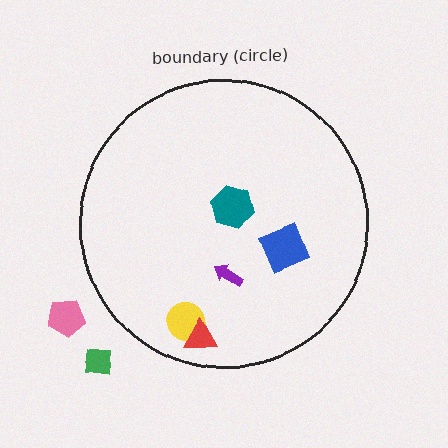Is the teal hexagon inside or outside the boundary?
Inside.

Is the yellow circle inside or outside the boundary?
Inside.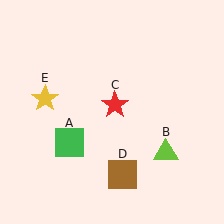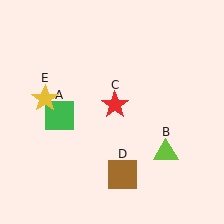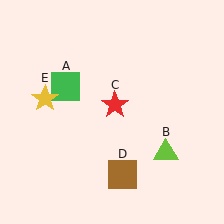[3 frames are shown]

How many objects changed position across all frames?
1 object changed position: green square (object A).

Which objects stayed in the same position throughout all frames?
Lime triangle (object B) and red star (object C) and brown square (object D) and yellow star (object E) remained stationary.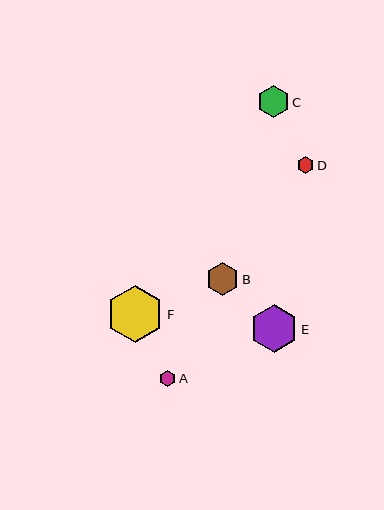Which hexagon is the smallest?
Hexagon A is the smallest with a size of approximately 16 pixels.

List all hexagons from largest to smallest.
From largest to smallest: F, E, B, C, D, A.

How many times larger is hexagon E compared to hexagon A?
Hexagon E is approximately 3.0 times the size of hexagon A.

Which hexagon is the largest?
Hexagon F is the largest with a size of approximately 57 pixels.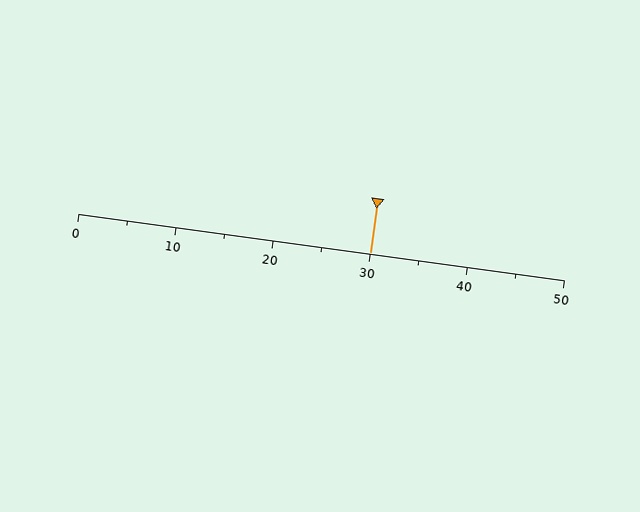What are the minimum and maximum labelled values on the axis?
The axis runs from 0 to 50.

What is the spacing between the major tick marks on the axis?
The major ticks are spaced 10 apart.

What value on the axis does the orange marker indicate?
The marker indicates approximately 30.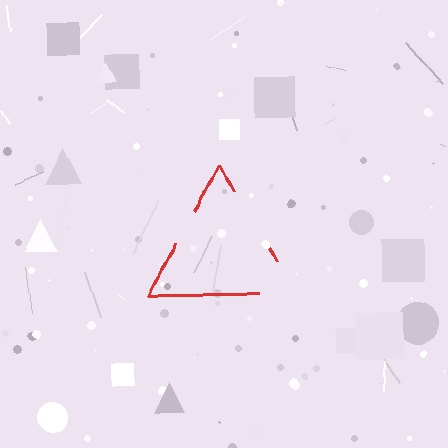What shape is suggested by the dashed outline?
The dashed outline suggests a triangle.